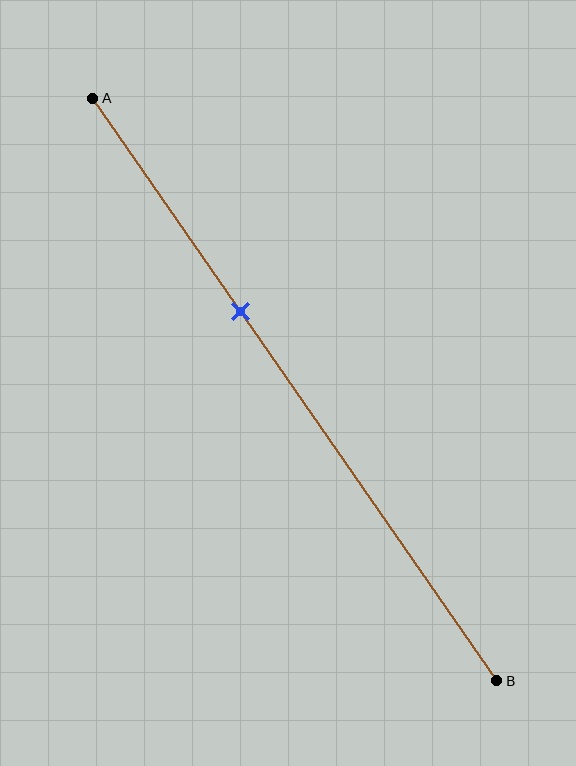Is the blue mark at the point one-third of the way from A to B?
No, the mark is at about 35% from A, not at the 33% one-third point.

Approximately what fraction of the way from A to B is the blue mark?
The blue mark is approximately 35% of the way from A to B.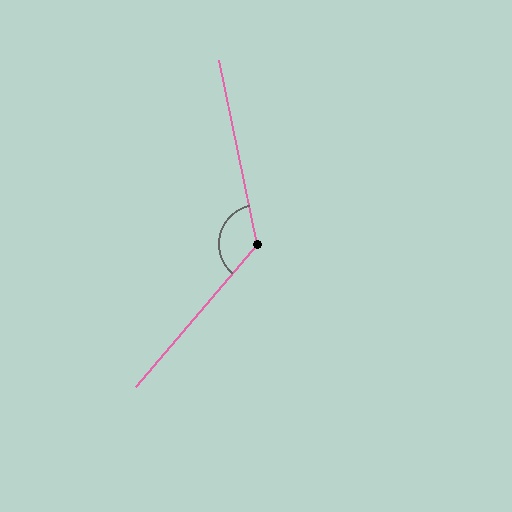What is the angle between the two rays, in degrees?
Approximately 128 degrees.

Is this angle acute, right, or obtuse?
It is obtuse.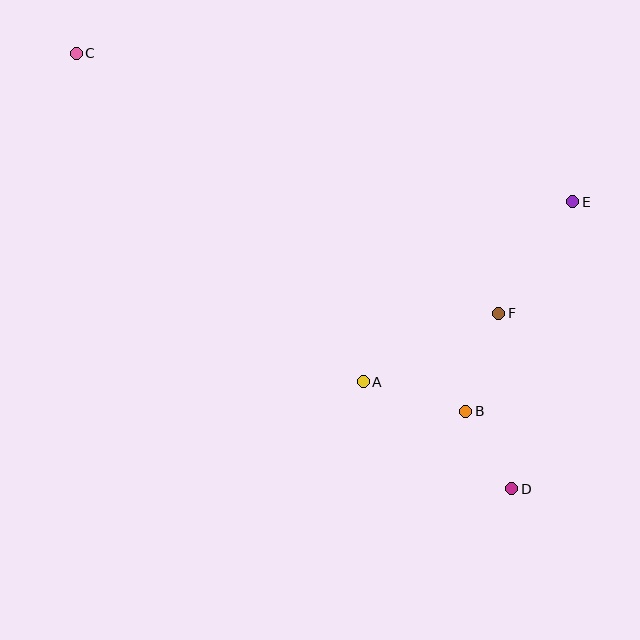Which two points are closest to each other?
Points B and D are closest to each other.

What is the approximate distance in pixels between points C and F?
The distance between C and F is approximately 496 pixels.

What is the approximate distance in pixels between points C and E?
The distance between C and E is approximately 518 pixels.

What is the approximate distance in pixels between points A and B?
The distance between A and B is approximately 107 pixels.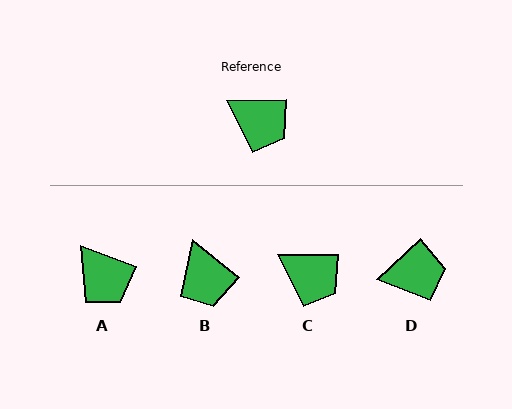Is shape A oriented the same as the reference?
No, it is off by about 21 degrees.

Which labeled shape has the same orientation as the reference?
C.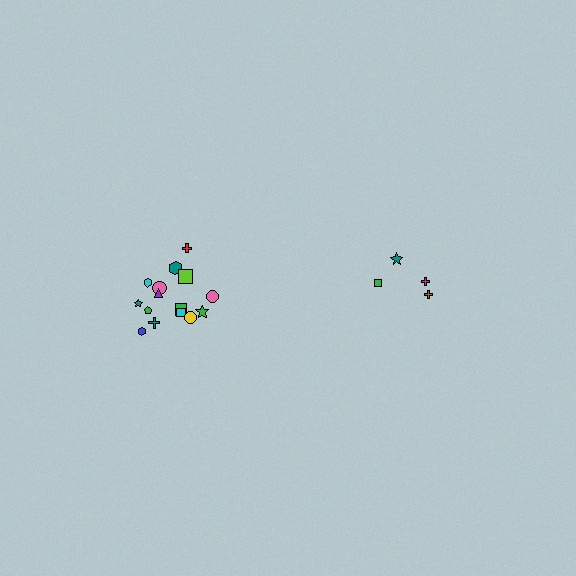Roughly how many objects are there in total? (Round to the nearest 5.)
Roughly 20 objects in total.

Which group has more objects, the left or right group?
The left group.